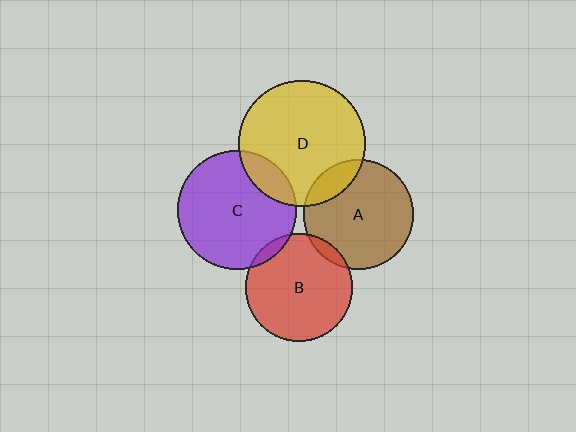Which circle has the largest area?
Circle D (yellow).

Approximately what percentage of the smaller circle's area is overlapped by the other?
Approximately 5%.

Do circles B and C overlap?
Yes.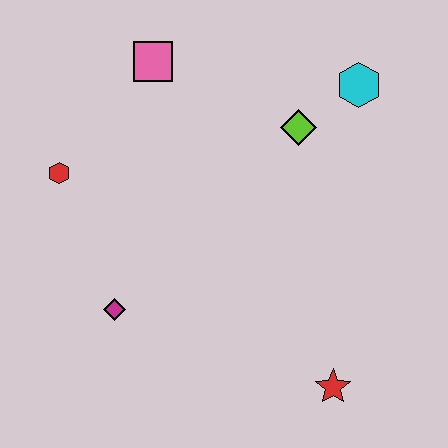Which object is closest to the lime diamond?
The cyan hexagon is closest to the lime diamond.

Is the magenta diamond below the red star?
No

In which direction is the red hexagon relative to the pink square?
The red hexagon is below the pink square.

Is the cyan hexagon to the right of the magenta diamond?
Yes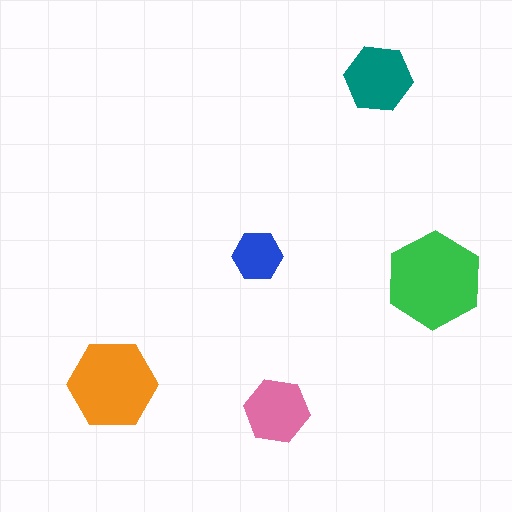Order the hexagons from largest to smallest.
the green one, the orange one, the teal one, the pink one, the blue one.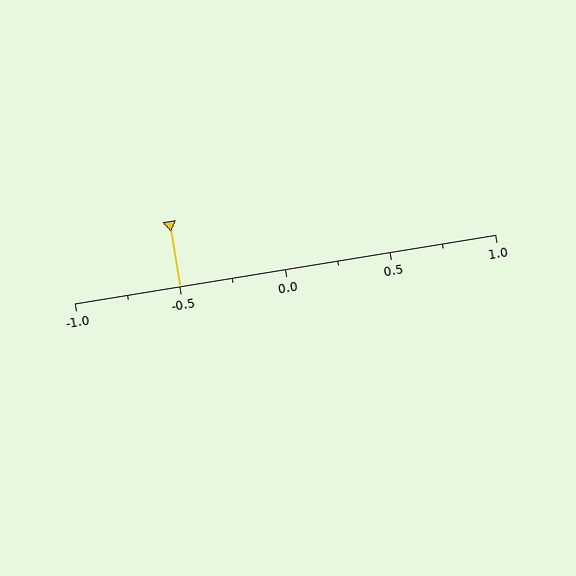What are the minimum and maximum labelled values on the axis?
The axis runs from -1.0 to 1.0.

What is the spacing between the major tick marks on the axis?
The major ticks are spaced 0.5 apart.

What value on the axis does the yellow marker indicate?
The marker indicates approximately -0.5.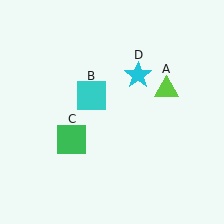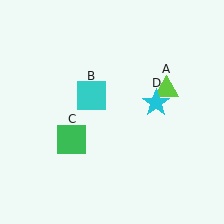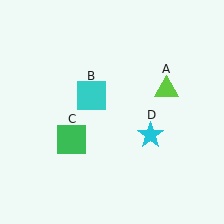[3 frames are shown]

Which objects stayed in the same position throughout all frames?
Lime triangle (object A) and cyan square (object B) and green square (object C) remained stationary.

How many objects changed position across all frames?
1 object changed position: cyan star (object D).